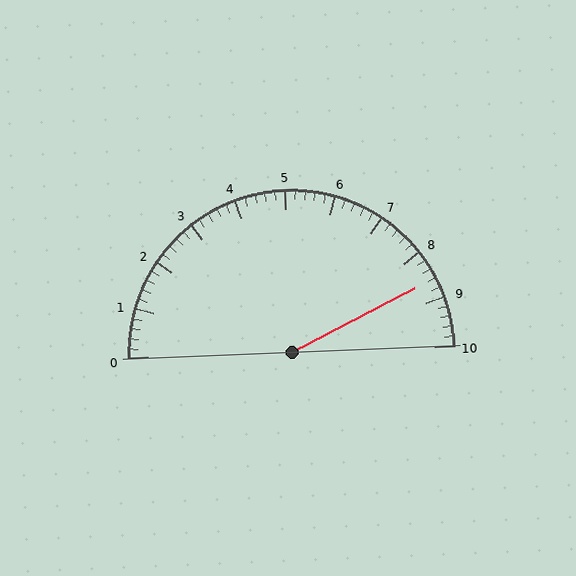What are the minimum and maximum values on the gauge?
The gauge ranges from 0 to 10.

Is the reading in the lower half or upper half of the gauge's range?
The reading is in the upper half of the range (0 to 10).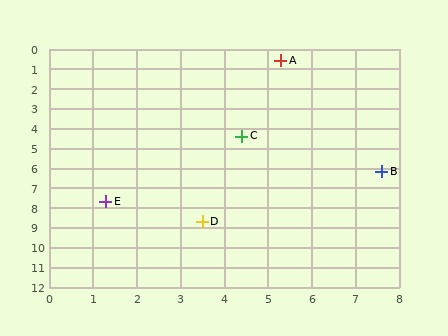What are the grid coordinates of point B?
Point B is at approximately (7.6, 6.2).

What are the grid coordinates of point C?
Point C is at approximately (4.4, 4.4).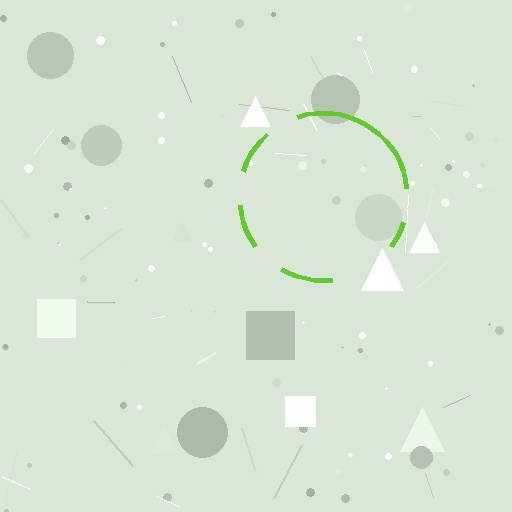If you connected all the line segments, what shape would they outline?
They would outline a circle.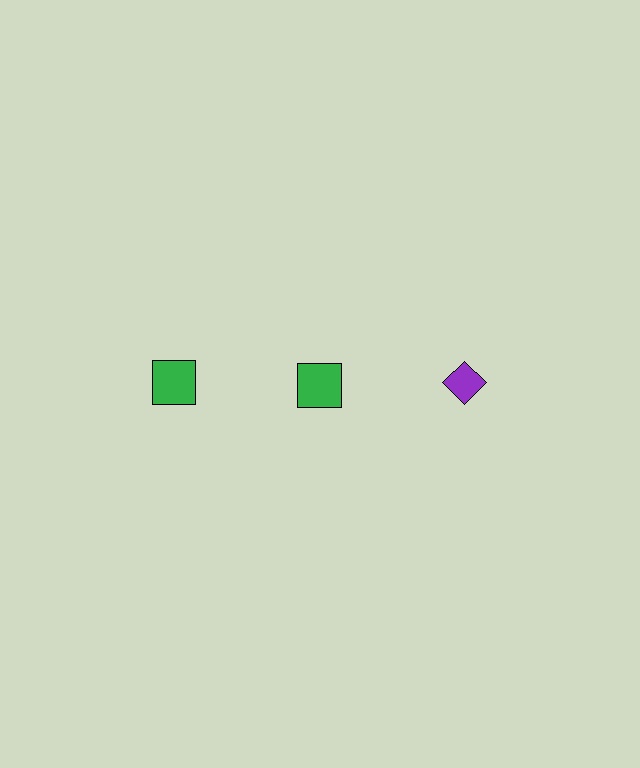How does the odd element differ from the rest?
It differs in both color (purple instead of green) and shape (diamond instead of square).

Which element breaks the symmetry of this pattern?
The purple diamond in the top row, center column breaks the symmetry. All other shapes are green squares.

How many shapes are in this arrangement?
There are 3 shapes arranged in a grid pattern.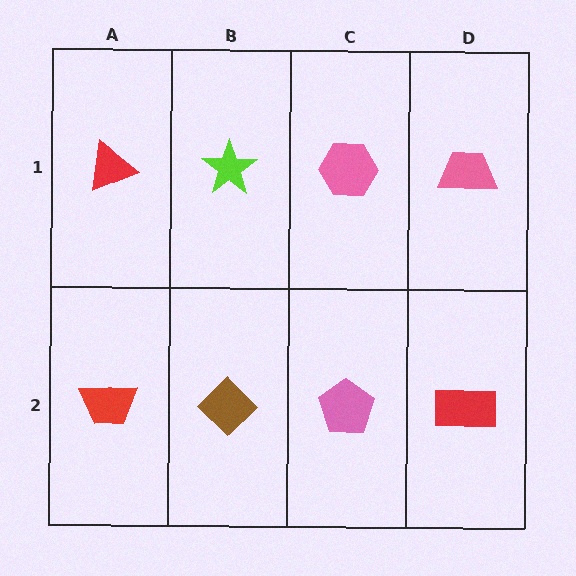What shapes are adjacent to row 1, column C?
A pink pentagon (row 2, column C), a lime star (row 1, column B), a pink trapezoid (row 1, column D).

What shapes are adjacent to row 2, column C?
A pink hexagon (row 1, column C), a brown diamond (row 2, column B), a red rectangle (row 2, column D).